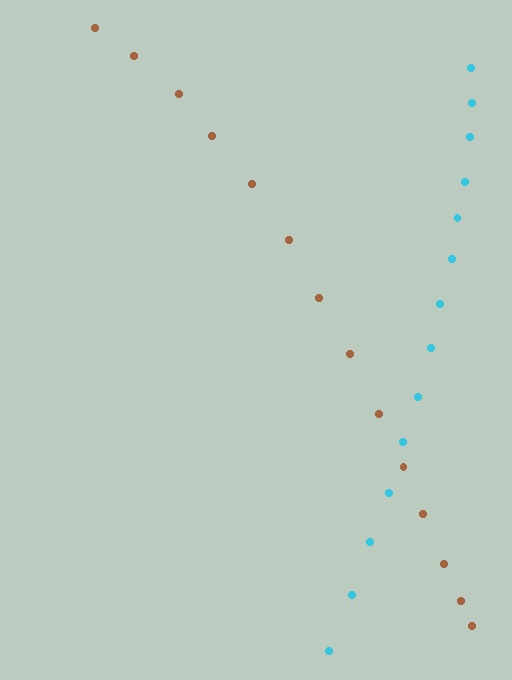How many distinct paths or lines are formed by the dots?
There are 2 distinct paths.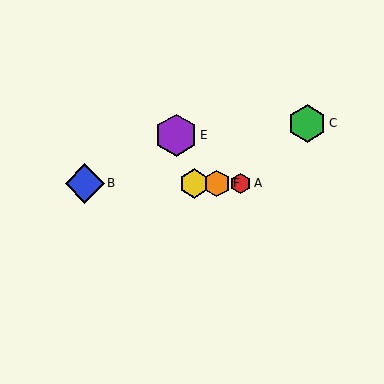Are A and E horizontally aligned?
No, A is at y≈183 and E is at y≈135.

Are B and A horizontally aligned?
Yes, both are at y≈183.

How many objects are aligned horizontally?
4 objects (A, B, D, F) are aligned horizontally.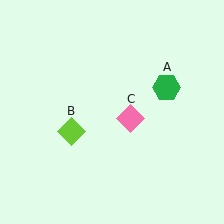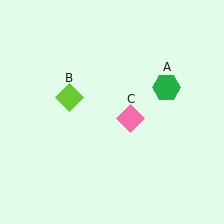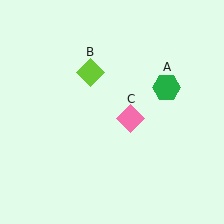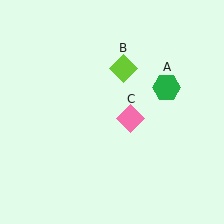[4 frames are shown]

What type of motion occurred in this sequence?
The lime diamond (object B) rotated clockwise around the center of the scene.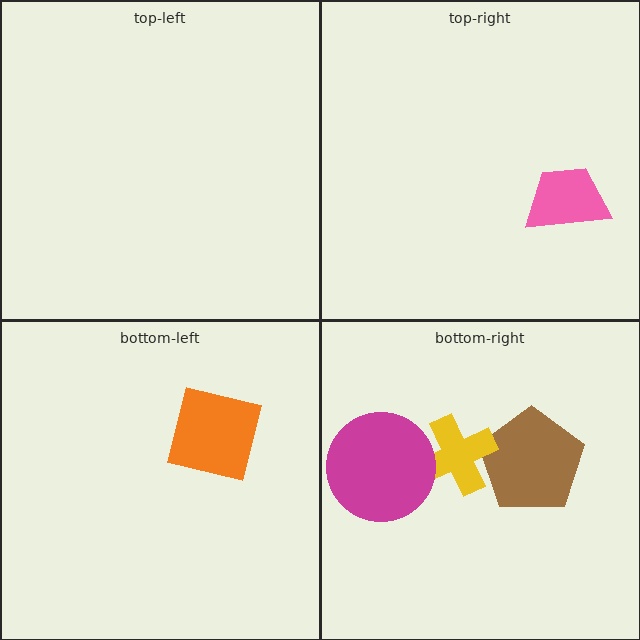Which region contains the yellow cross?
The bottom-right region.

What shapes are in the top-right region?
The pink trapezoid.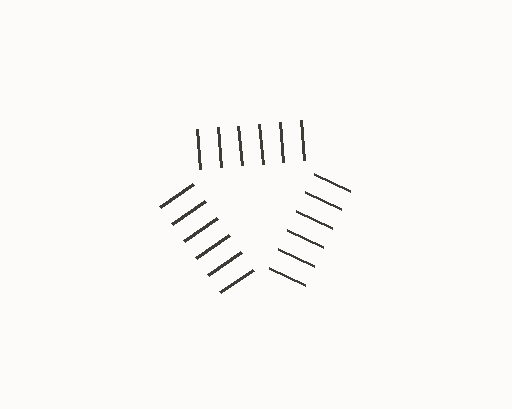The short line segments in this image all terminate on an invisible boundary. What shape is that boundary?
An illusory triangle — the line segments terminate on its edges but no continuous stroke is drawn.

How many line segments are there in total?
18 — 6 along each of the 3 edges.